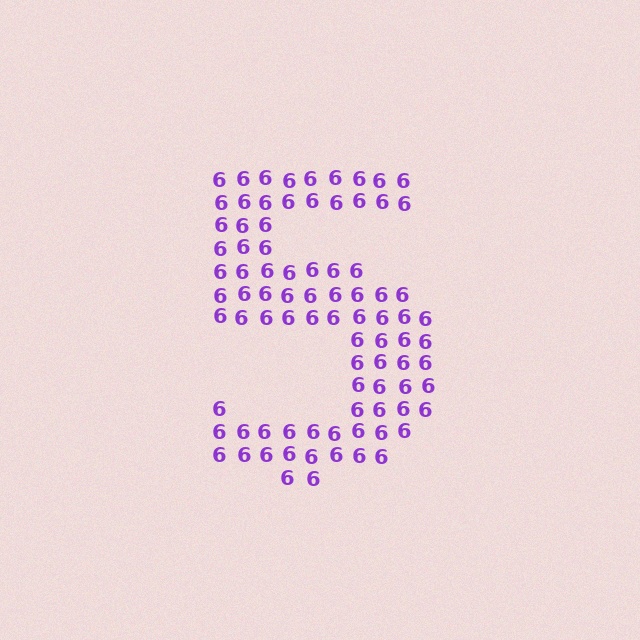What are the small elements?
The small elements are digit 6's.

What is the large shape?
The large shape is the digit 5.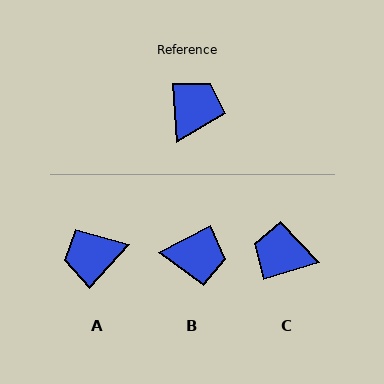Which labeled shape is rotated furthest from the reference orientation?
A, about 133 degrees away.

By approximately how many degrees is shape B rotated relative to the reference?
Approximately 67 degrees clockwise.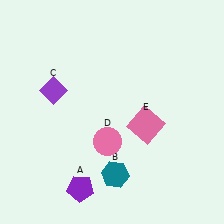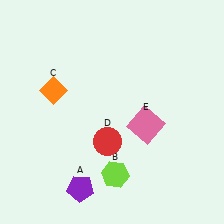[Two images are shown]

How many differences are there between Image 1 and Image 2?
There are 3 differences between the two images.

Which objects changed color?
B changed from teal to lime. C changed from purple to orange. D changed from pink to red.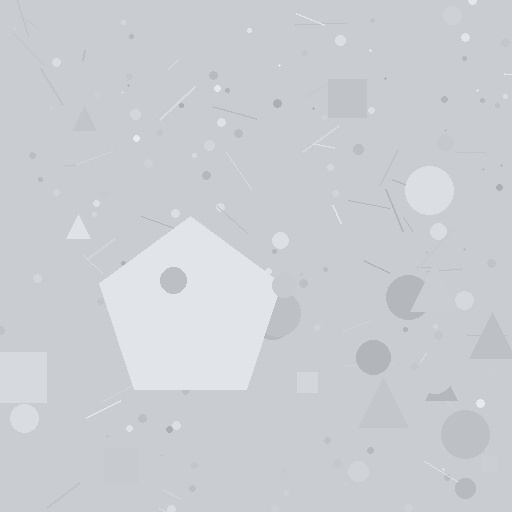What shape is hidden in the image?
A pentagon is hidden in the image.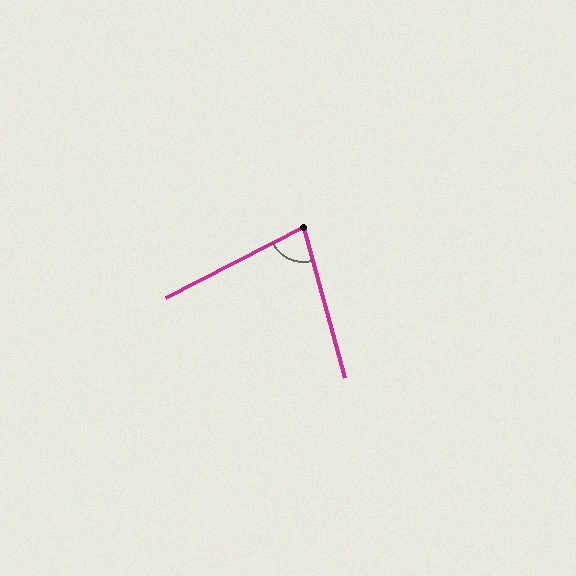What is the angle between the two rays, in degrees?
Approximately 78 degrees.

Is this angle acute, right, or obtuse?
It is acute.